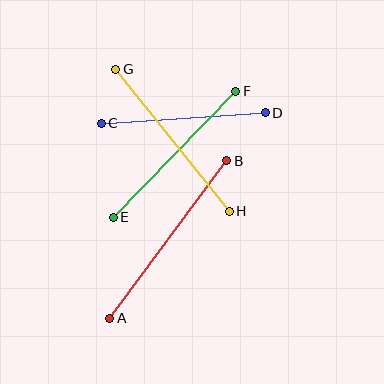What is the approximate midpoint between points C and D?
The midpoint is at approximately (183, 118) pixels.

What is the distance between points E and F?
The distance is approximately 175 pixels.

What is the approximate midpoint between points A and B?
The midpoint is at approximately (168, 239) pixels.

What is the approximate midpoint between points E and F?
The midpoint is at approximately (175, 154) pixels.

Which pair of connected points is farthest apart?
Points A and B are farthest apart.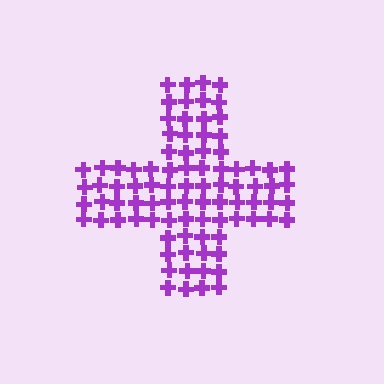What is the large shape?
The large shape is a cross.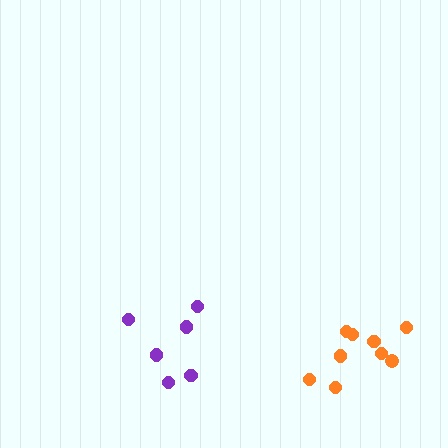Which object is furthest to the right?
The orange cluster is rightmost.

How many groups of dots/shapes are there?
There are 2 groups.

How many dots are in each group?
Group 1: 9 dots, Group 2: 6 dots (15 total).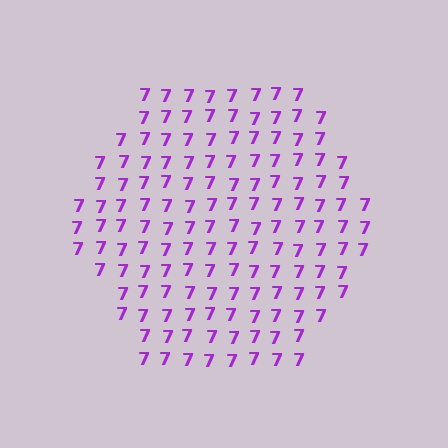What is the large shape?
The large shape is a hexagon.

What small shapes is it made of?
It is made of small digit 7's.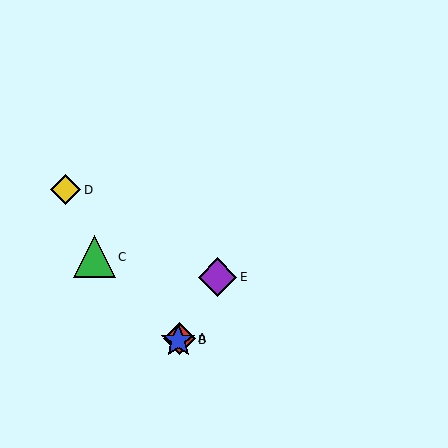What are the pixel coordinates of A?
Object A is at (180, 338).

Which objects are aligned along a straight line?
Objects A, B, E are aligned along a straight line.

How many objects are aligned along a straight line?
3 objects (A, B, E) are aligned along a straight line.